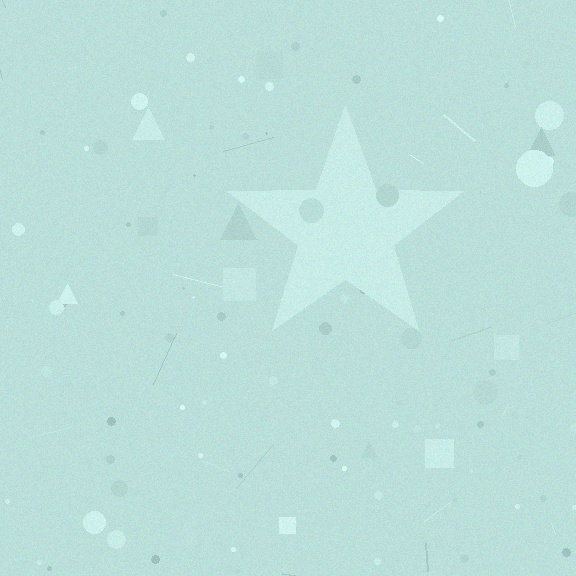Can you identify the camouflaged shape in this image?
The camouflaged shape is a star.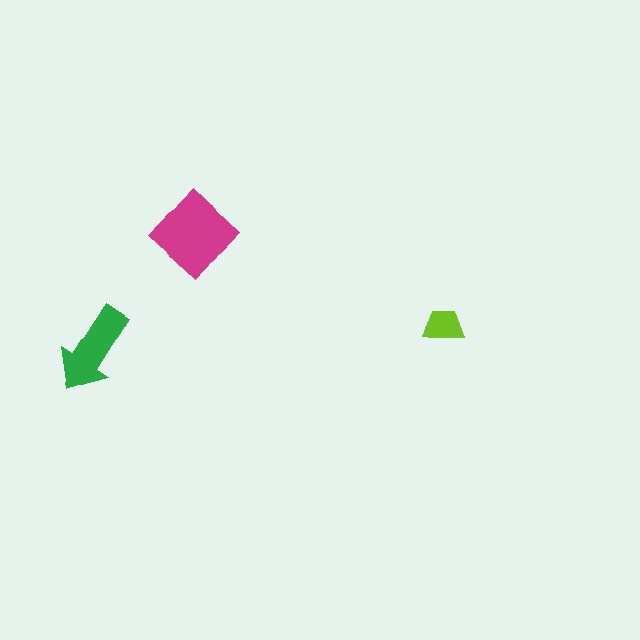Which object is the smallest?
The lime trapezoid.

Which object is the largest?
The magenta diamond.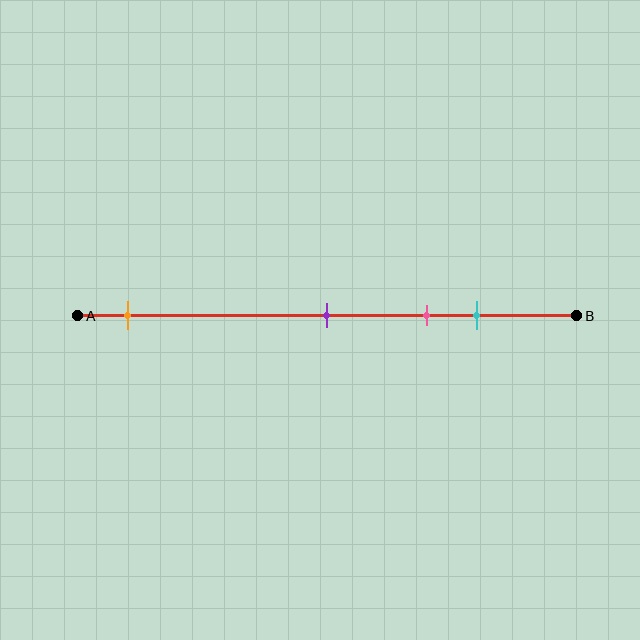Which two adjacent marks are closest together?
The pink and cyan marks are the closest adjacent pair.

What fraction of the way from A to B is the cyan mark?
The cyan mark is approximately 80% (0.8) of the way from A to B.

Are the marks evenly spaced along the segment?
No, the marks are not evenly spaced.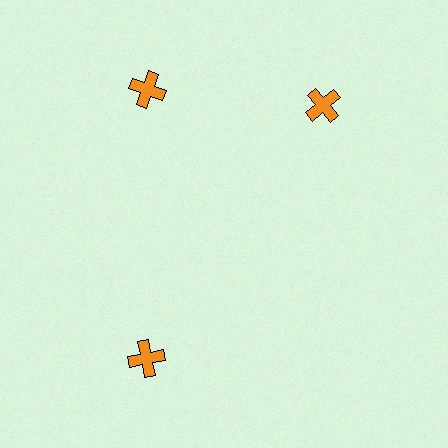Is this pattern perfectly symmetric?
No. The 3 orange crosses are arranged in a ring, but one element near the 3 o'clock position is rotated out of alignment along the ring, breaking the 3-fold rotational symmetry.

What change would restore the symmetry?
The symmetry would be restored by rotating it back into even spacing with its neighbors so that all 3 crosses sit at equal angles and equal distance from the center.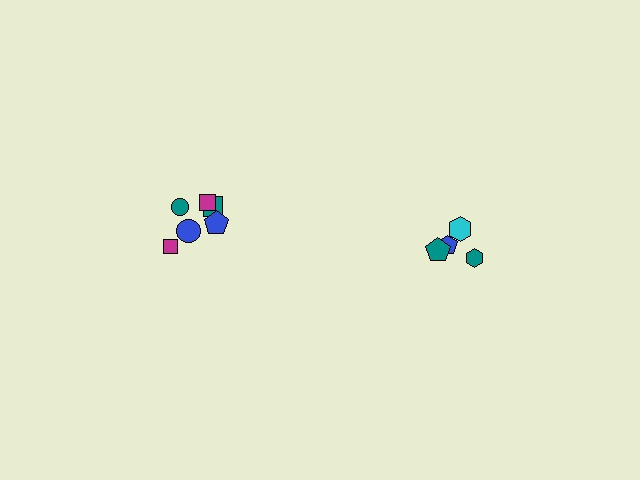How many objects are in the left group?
There are 7 objects.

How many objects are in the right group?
There are 4 objects.